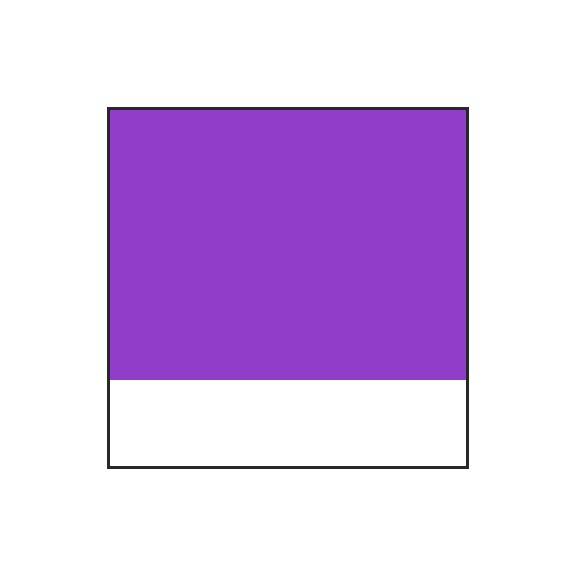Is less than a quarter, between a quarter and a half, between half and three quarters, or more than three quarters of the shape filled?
More than three quarters.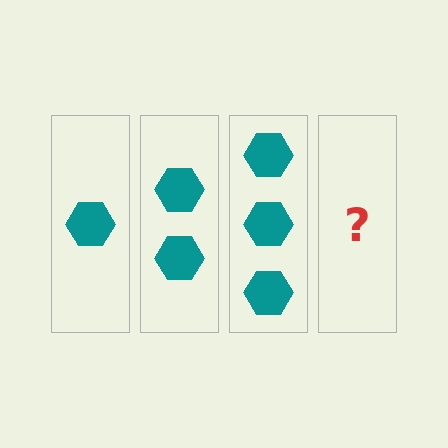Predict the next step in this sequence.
The next step is 4 hexagons.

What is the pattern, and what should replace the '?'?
The pattern is that each step adds one more hexagon. The '?' should be 4 hexagons.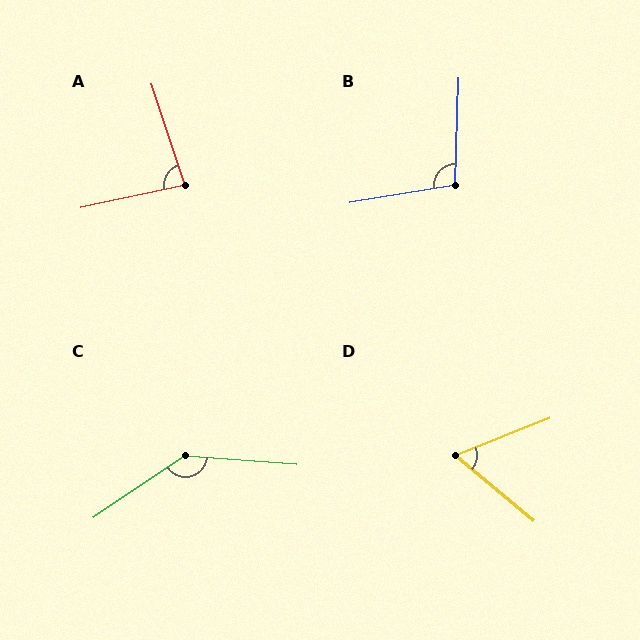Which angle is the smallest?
D, at approximately 62 degrees.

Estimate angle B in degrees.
Approximately 101 degrees.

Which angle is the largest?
C, at approximately 142 degrees.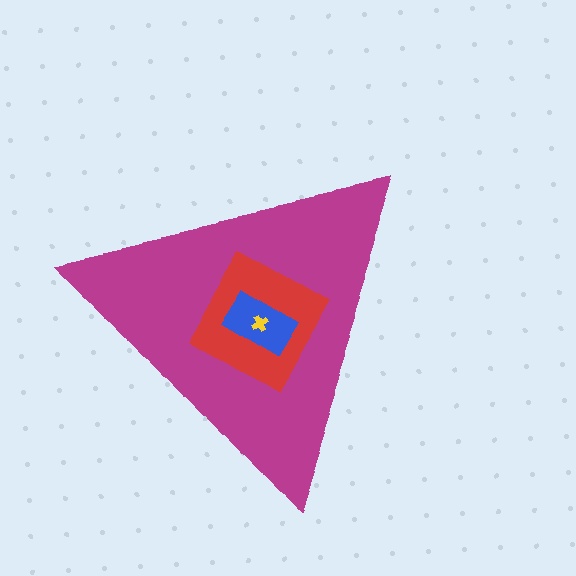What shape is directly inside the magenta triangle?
The red diamond.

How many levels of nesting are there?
4.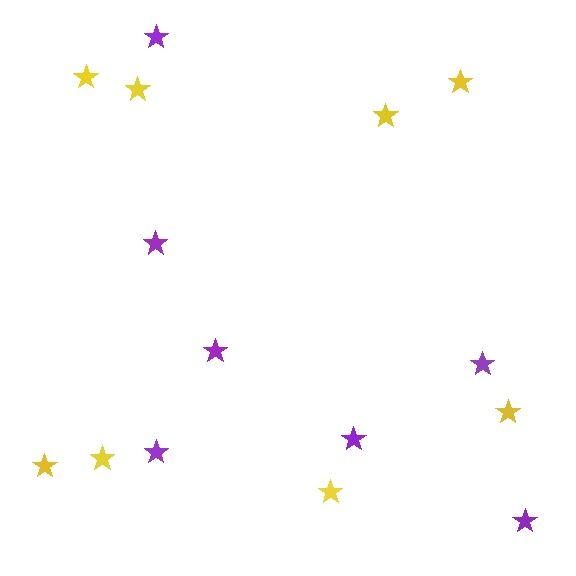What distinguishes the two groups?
There are 2 groups: one group of purple stars (7) and one group of yellow stars (8).